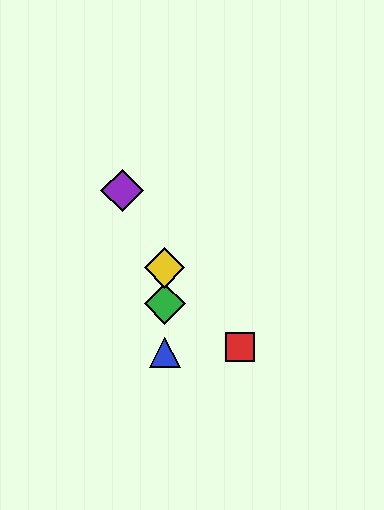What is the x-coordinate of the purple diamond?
The purple diamond is at x≈122.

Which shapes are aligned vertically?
The blue triangle, the green diamond, the yellow diamond are aligned vertically.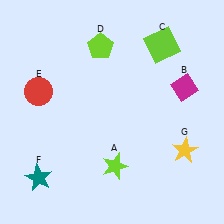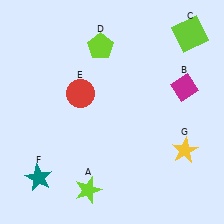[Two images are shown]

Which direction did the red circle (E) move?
The red circle (E) moved right.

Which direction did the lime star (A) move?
The lime star (A) moved left.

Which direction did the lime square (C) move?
The lime square (C) moved right.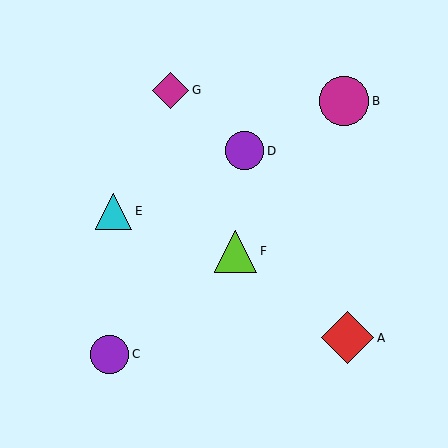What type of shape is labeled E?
Shape E is a cyan triangle.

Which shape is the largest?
The red diamond (labeled A) is the largest.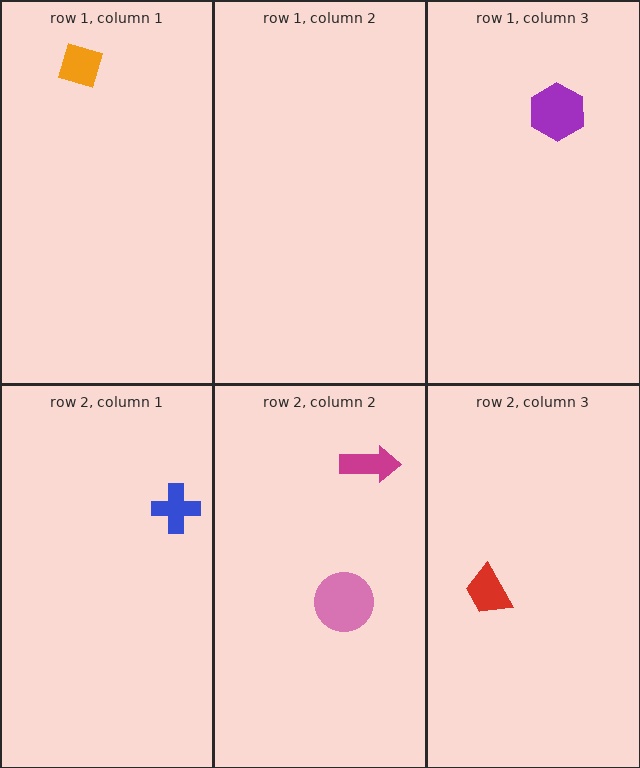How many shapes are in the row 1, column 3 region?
1.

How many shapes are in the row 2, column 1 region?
1.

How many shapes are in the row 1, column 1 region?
1.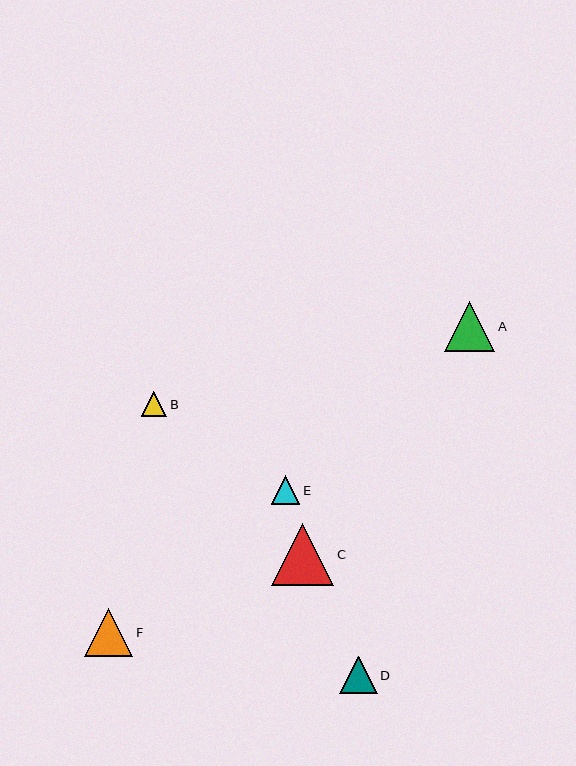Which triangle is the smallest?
Triangle B is the smallest with a size of approximately 25 pixels.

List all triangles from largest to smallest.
From largest to smallest: C, A, F, D, E, B.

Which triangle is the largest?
Triangle C is the largest with a size of approximately 62 pixels.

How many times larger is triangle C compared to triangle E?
Triangle C is approximately 2.2 times the size of triangle E.